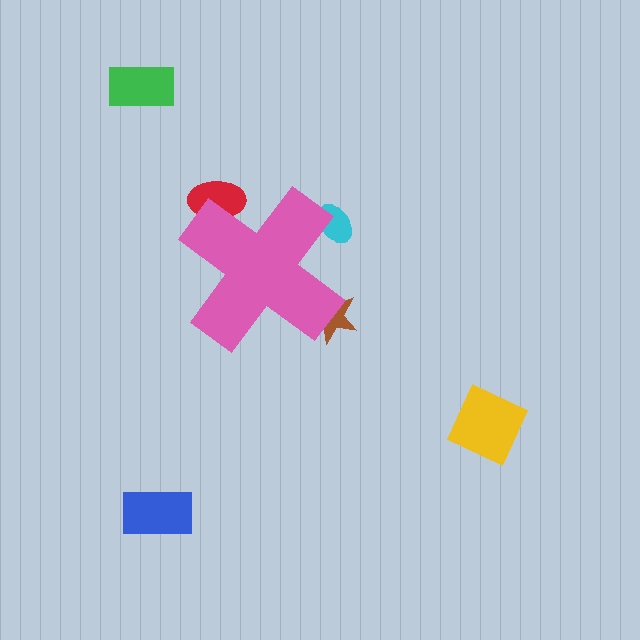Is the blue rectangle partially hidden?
No, the blue rectangle is fully visible.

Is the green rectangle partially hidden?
No, the green rectangle is fully visible.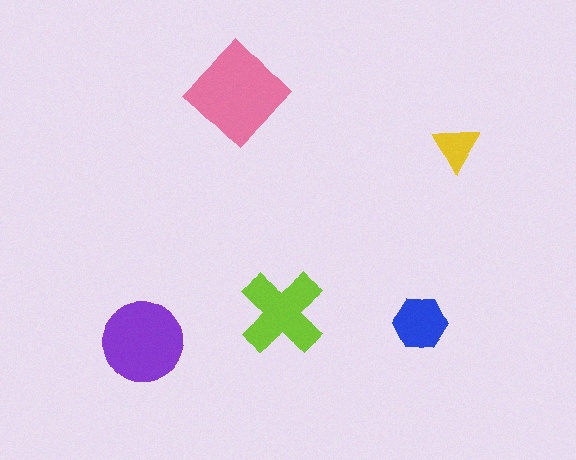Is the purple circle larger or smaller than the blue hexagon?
Larger.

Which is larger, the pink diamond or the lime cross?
The pink diamond.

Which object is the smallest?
The yellow triangle.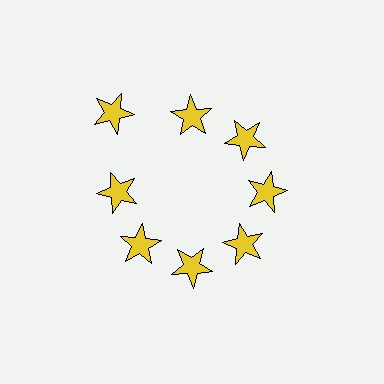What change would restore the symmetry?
The symmetry would be restored by moving it inward, back onto the ring so that all 8 stars sit at equal angles and equal distance from the center.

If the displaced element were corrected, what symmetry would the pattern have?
It would have 8-fold rotational symmetry — the pattern would map onto itself every 45 degrees.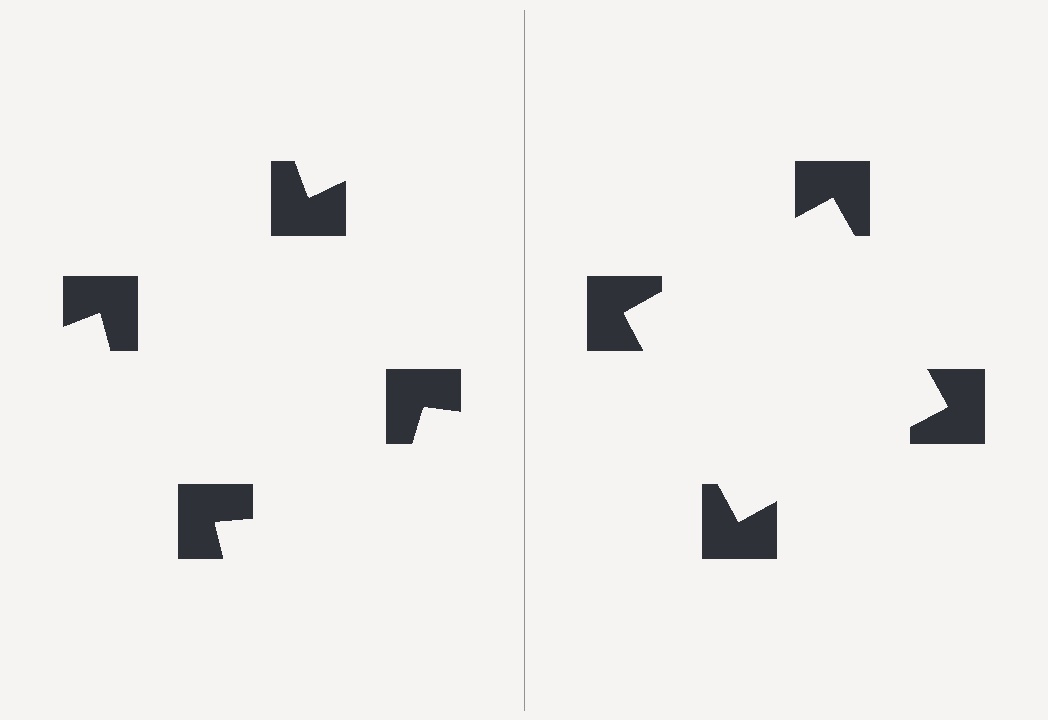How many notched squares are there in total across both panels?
8 — 4 on each side.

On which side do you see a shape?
An illusory square appears on the right side. On the left side the wedge cuts are rotated, so no coherent shape forms.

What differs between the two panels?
The notched squares are positioned identically on both sides; only the wedge orientations differ. On the right they align to a square; on the left they are misaligned.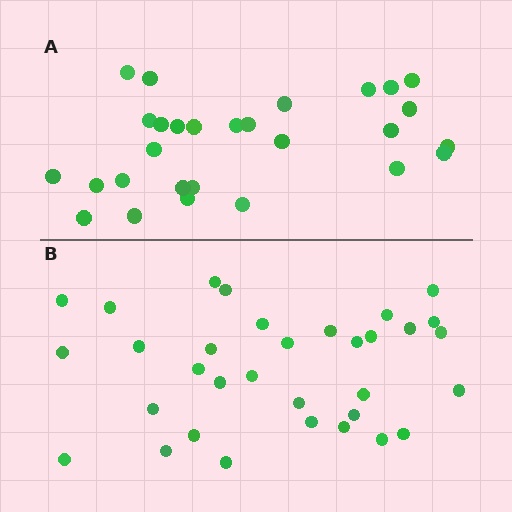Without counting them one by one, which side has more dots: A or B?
Region B (the bottom region) has more dots.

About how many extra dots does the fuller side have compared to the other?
Region B has about 5 more dots than region A.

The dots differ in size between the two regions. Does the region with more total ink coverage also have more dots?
No. Region A has more total ink coverage because its dots are larger, but region B actually contains more individual dots. Total area can be misleading — the number of items is what matters here.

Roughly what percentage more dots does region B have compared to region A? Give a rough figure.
About 20% more.